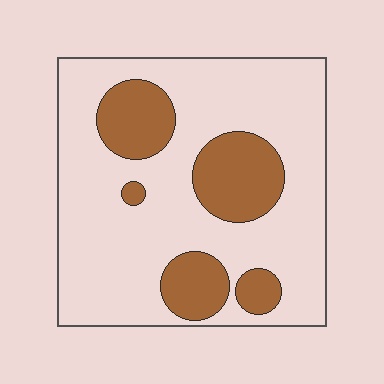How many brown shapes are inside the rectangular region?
5.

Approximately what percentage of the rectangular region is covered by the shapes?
Approximately 25%.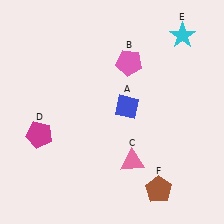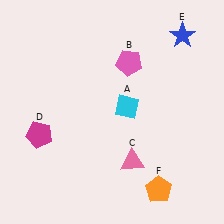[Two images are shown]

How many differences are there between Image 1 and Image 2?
There are 3 differences between the two images.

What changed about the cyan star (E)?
In Image 1, E is cyan. In Image 2, it changed to blue.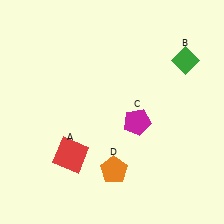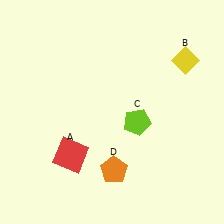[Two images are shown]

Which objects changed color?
B changed from green to yellow. C changed from magenta to lime.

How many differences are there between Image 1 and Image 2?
There are 2 differences between the two images.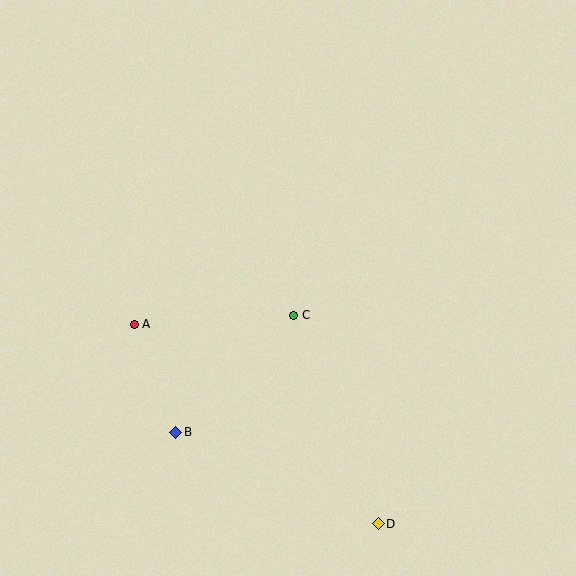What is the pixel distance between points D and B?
The distance between D and B is 222 pixels.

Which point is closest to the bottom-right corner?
Point D is closest to the bottom-right corner.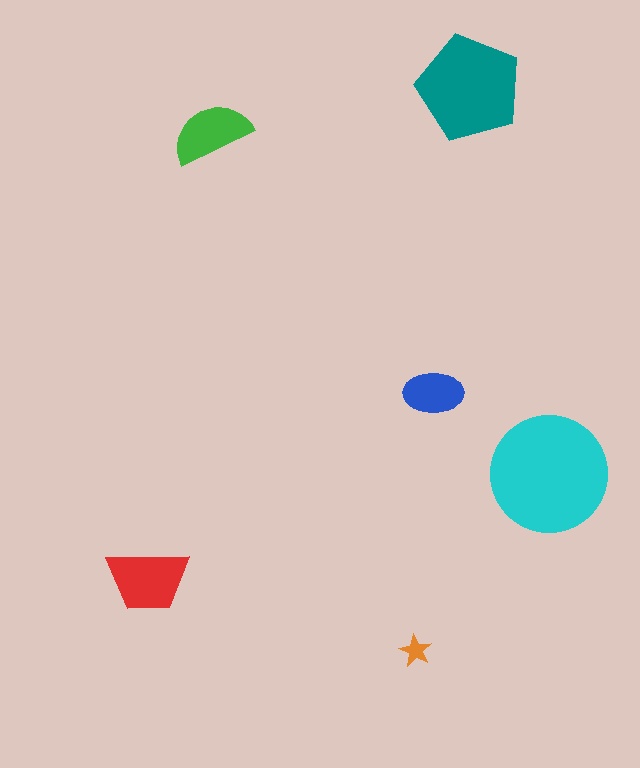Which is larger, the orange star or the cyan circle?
The cyan circle.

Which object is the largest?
The cyan circle.